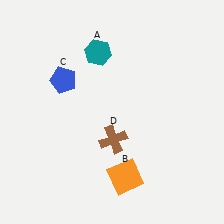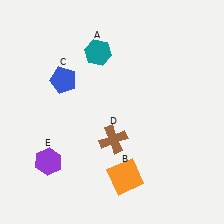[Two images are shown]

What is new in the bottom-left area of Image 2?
A purple hexagon (E) was added in the bottom-left area of Image 2.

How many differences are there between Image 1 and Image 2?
There is 1 difference between the two images.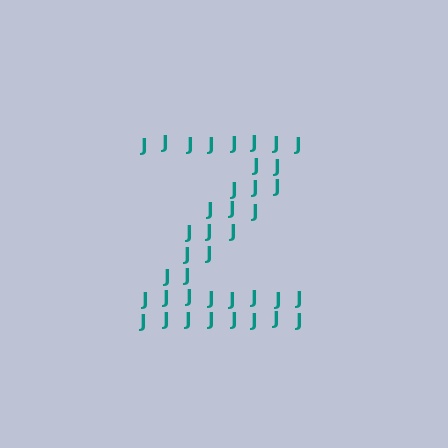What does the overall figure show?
The overall figure shows the letter Z.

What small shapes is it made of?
It is made of small letter J's.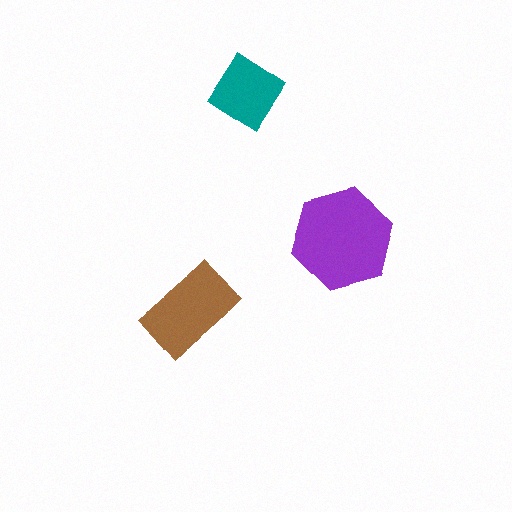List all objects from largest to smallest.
The purple hexagon, the brown rectangle, the teal diamond.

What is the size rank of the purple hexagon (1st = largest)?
1st.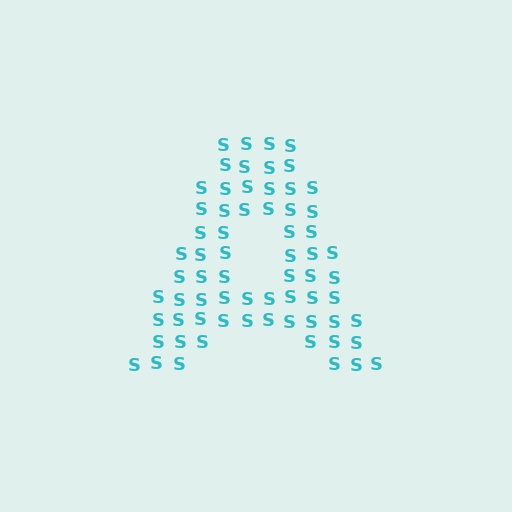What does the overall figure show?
The overall figure shows the letter A.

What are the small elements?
The small elements are letter S's.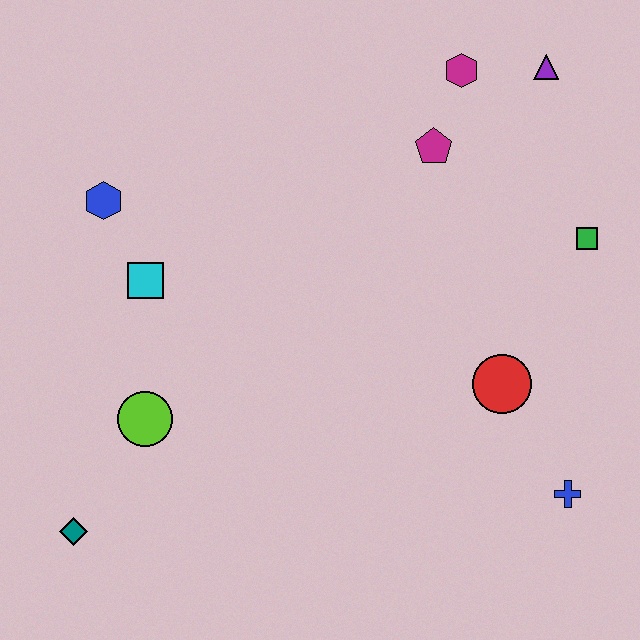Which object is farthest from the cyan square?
The blue cross is farthest from the cyan square.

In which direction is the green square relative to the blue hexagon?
The green square is to the right of the blue hexagon.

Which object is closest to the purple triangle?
The magenta hexagon is closest to the purple triangle.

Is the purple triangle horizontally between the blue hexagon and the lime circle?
No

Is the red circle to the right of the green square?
No